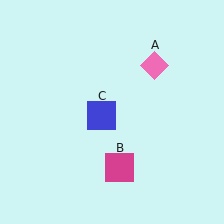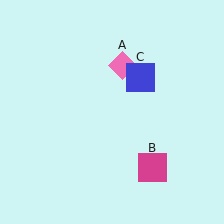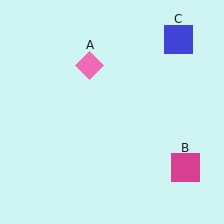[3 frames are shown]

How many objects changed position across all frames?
3 objects changed position: pink diamond (object A), magenta square (object B), blue square (object C).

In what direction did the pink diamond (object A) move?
The pink diamond (object A) moved left.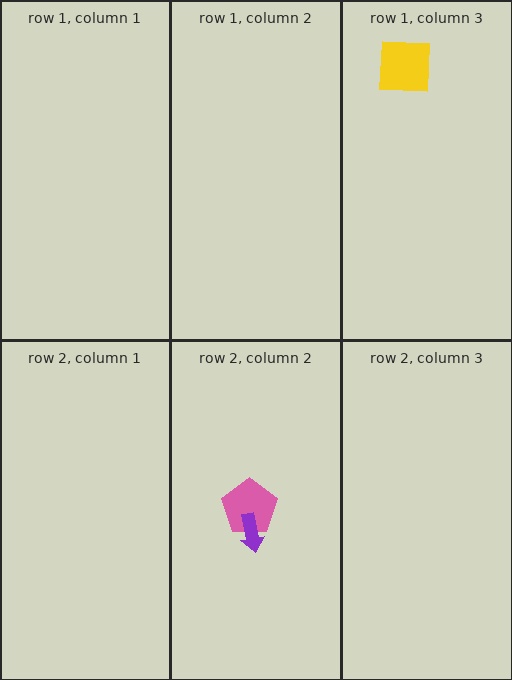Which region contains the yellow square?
The row 1, column 3 region.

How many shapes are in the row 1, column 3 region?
1.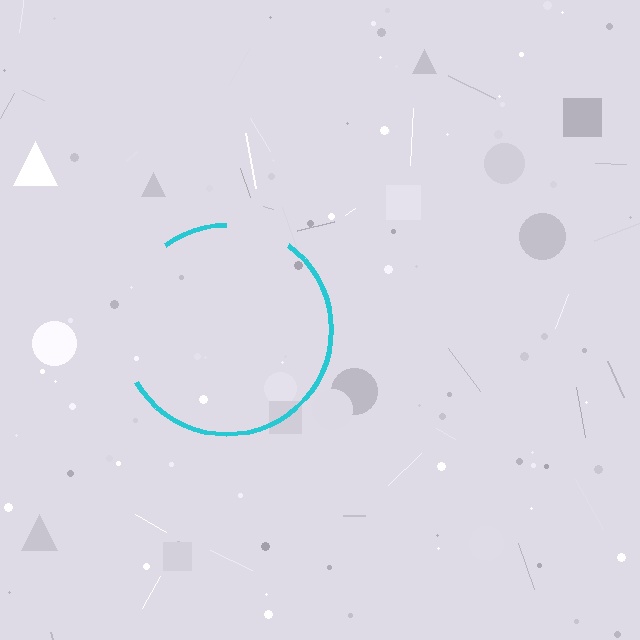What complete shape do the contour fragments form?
The contour fragments form a circle.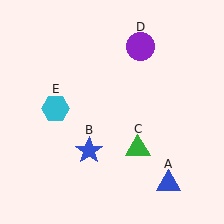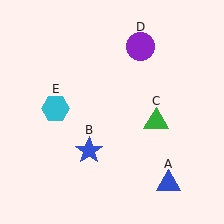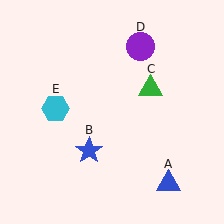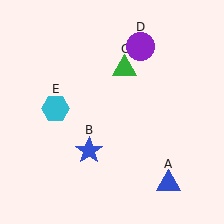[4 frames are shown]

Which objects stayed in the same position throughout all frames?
Blue triangle (object A) and blue star (object B) and purple circle (object D) and cyan hexagon (object E) remained stationary.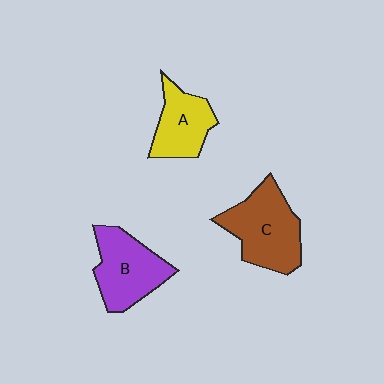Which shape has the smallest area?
Shape A (yellow).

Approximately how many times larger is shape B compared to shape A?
Approximately 1.3 times.